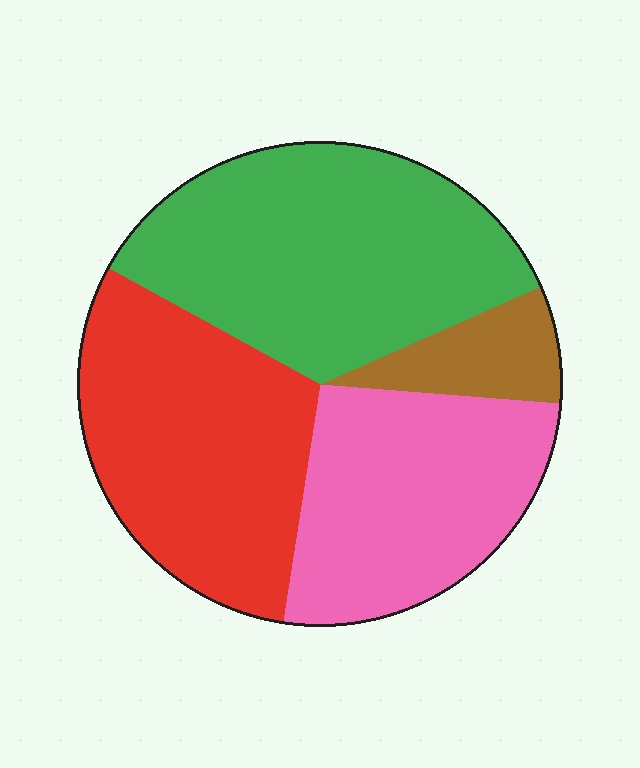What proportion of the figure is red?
Red covers about 30% of the figure.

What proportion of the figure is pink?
Pink takes up about one quarter (1/4) of the figure.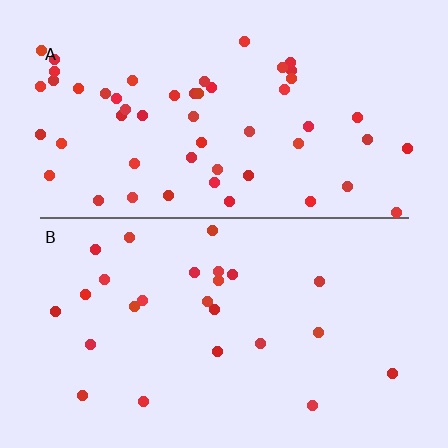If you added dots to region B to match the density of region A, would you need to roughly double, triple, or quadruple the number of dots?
Approximately double.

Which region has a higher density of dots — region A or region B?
A (the top).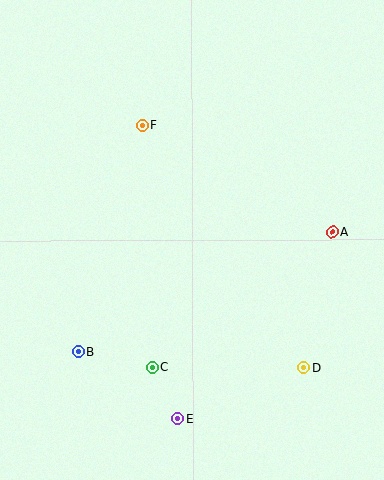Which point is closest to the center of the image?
Point F at (142, 125) is closest to the center.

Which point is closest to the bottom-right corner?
Point D is closest to the bottom-right corner.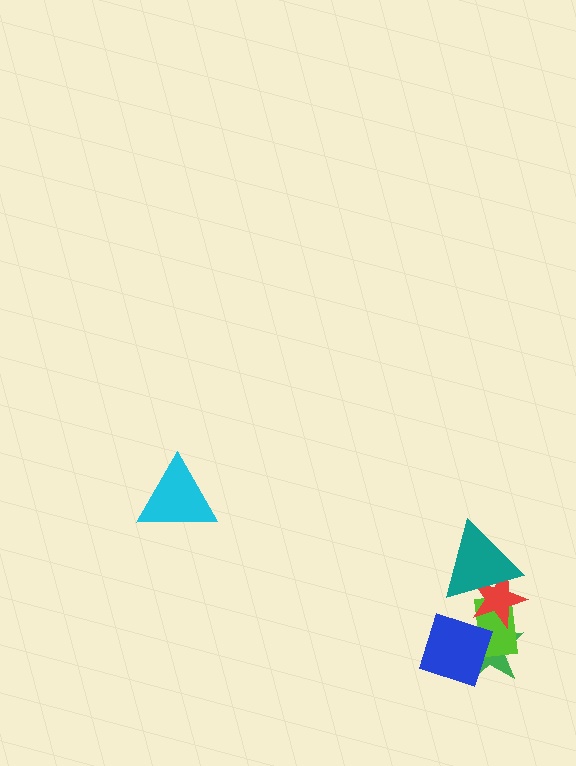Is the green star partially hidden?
Yes, it is partially covered by another shape.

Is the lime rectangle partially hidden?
Yes, it is partially covered by another shape.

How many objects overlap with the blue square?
2 objects overlap with the blue square.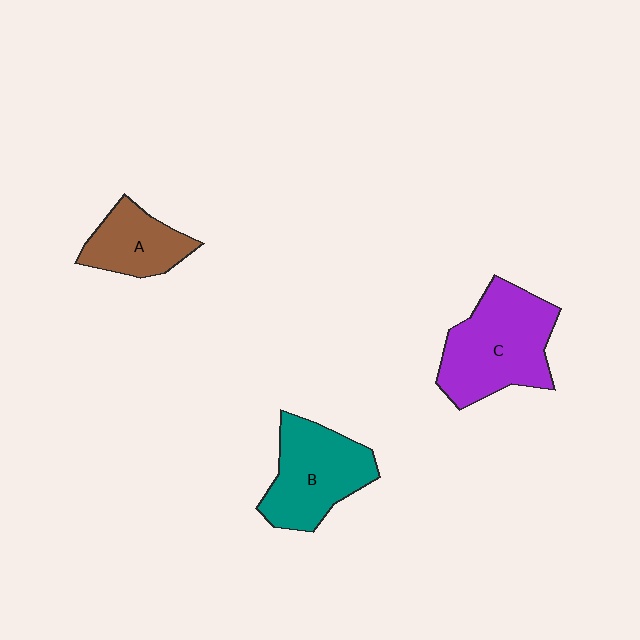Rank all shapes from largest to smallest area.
From largest to smallest: C (purple), B (teal), A (brown).